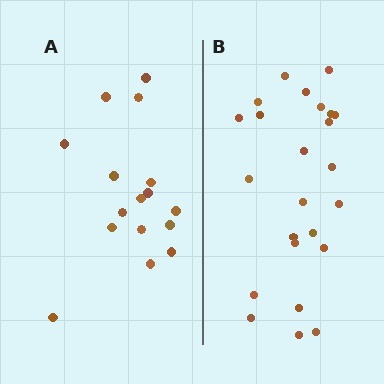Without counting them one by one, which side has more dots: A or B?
Region B (the right region) has more dots.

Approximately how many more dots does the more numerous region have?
Region B has roughly 8 or so more dots than region A.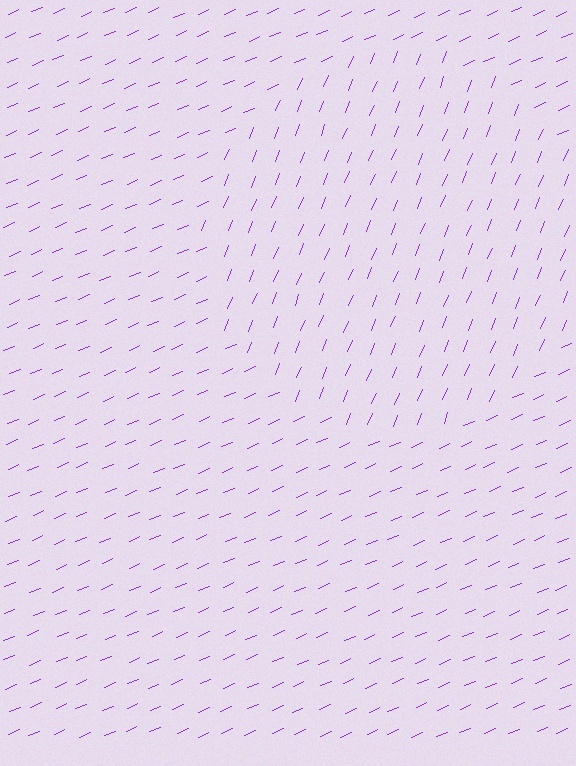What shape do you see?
I see a circle.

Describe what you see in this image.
The image is filled with small purple line segments. A circle region in the image has lines oriented differently from the surrounding lines, creating a visible texture boundary.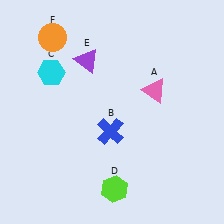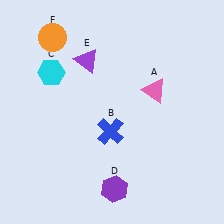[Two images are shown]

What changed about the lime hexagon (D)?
In Image 1, D is lime. In Image 2, it changed to purple.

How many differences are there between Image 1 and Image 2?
There is 1 difference between the two images.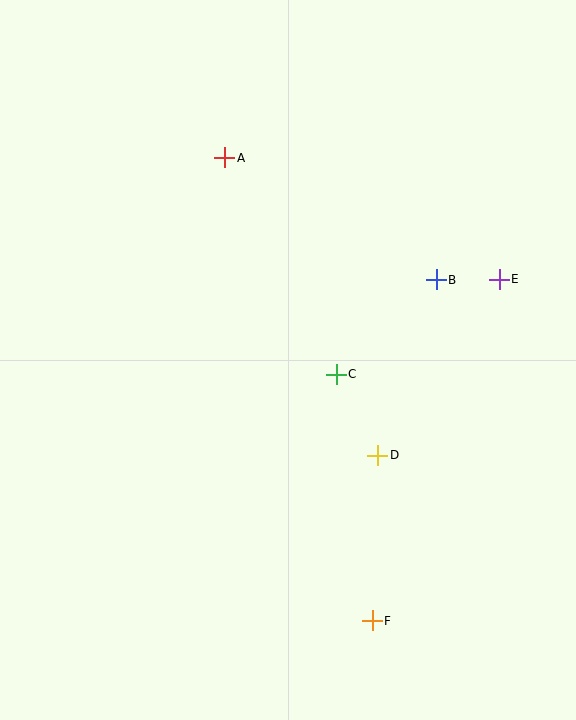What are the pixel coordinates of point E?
Point E is at (499, 279).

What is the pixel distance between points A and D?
The distance between A and D is 334 pixels.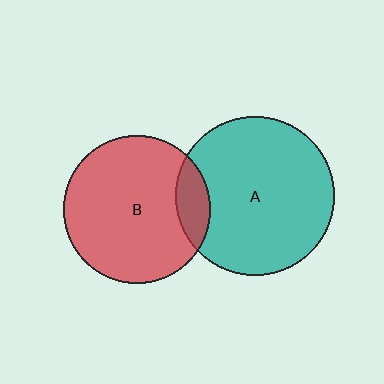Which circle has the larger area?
Circle A (teal).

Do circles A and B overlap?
Yes.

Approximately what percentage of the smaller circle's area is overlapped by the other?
Approximately 15%.